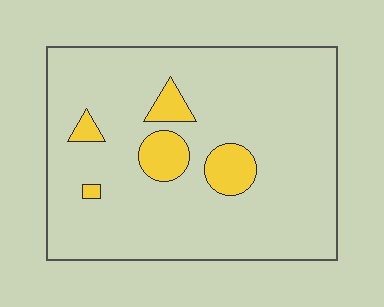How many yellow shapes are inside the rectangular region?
5.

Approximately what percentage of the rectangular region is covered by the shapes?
Approximately 10%.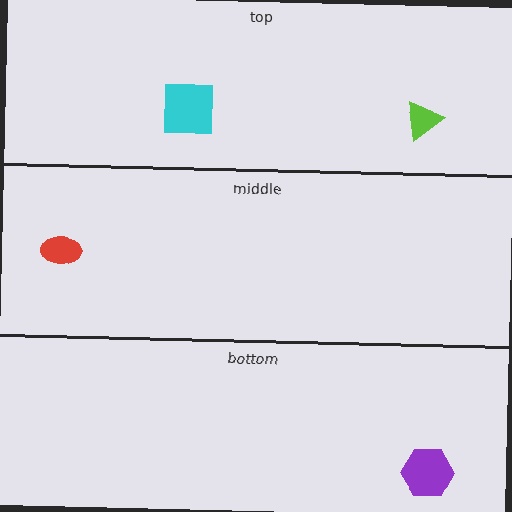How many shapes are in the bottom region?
1.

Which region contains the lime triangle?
The top region.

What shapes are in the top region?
The lime triangle, the cyan square.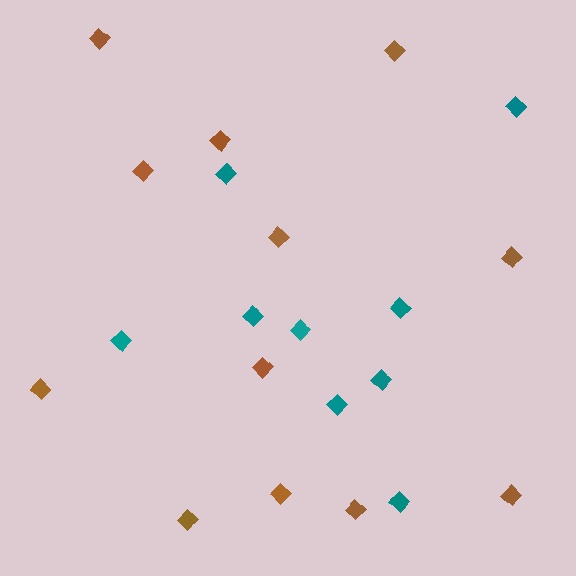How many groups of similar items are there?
There are 2 groups: one group of teal diamonds (9) and one group of brown diamonds (12).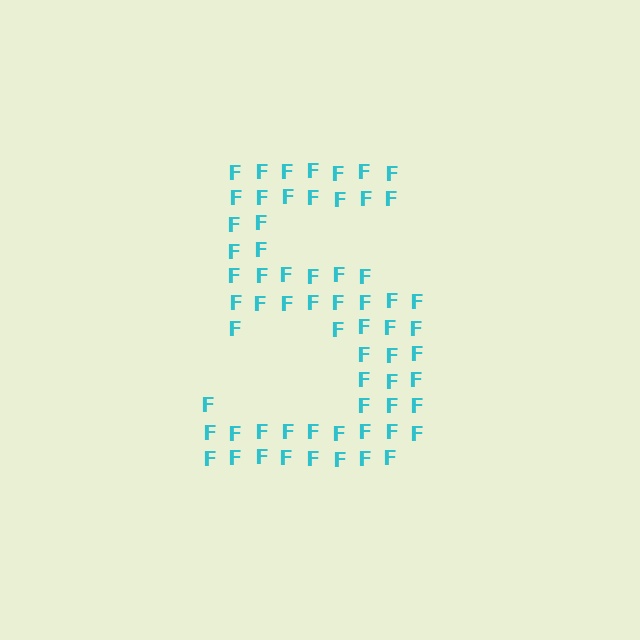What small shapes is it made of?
It is made of small letter F's.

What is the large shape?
The large shape is the digit 5.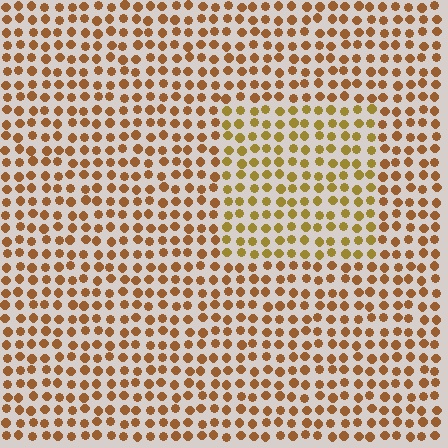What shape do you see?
I see a rectangle.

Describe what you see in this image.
The image is filled with small brown elements in a uniform arrangement. A rectangle-shaped region is visible where the elements are tinted to a slightly different hue, forming a subtle color boundary.